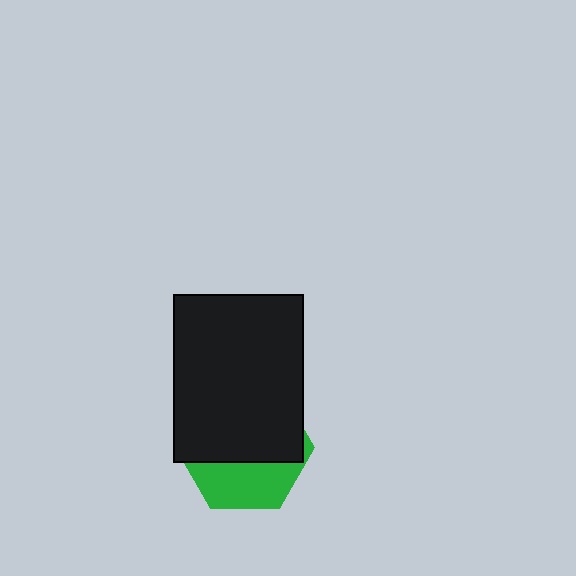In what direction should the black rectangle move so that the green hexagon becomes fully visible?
The black rectangle should move up. That is the shortest direction to clear the overlap and leave the green hexagon fully visible.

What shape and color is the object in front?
The object in front is a black rectangle.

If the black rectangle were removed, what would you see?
You would see the complete green hexagon.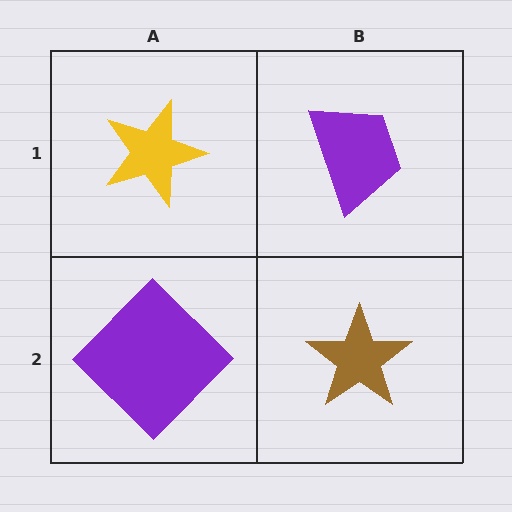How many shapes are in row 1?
2 shapes.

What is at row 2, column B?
A brown star.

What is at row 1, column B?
A purple trapezoid.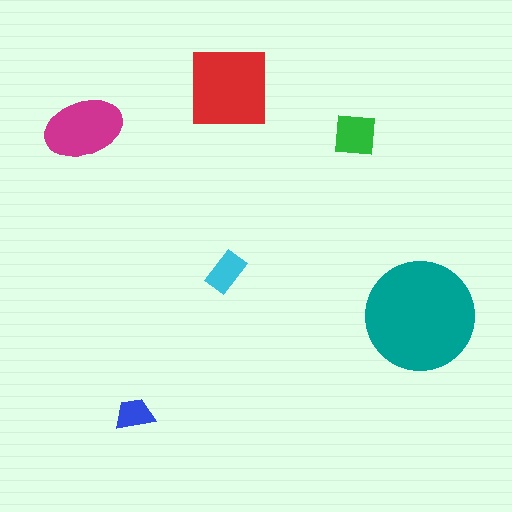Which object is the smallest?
The blue trapezoid.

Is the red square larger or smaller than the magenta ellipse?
Larger.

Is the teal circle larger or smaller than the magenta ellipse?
Larger.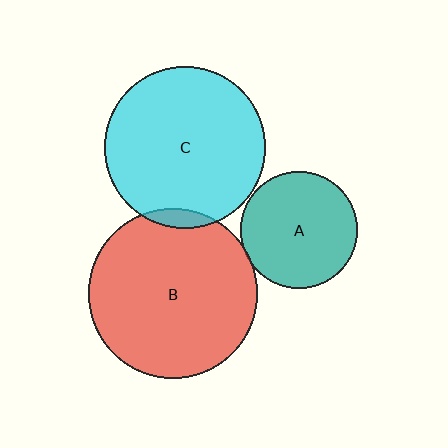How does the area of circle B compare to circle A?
Approximately 2.1 times.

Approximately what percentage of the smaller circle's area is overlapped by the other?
Approximately 5%.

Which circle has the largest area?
Circle B (red).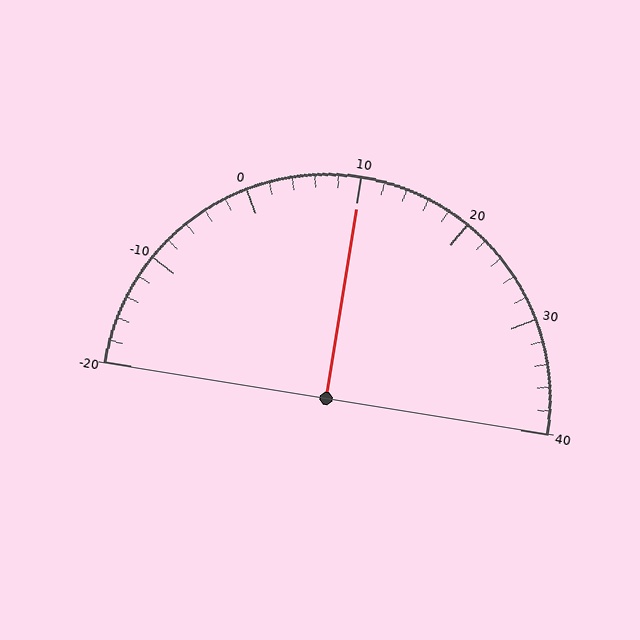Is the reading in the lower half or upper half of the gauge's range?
The reading is in the upper half of the range (-20 to 40).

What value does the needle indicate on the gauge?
The needle indicates approximately 10.